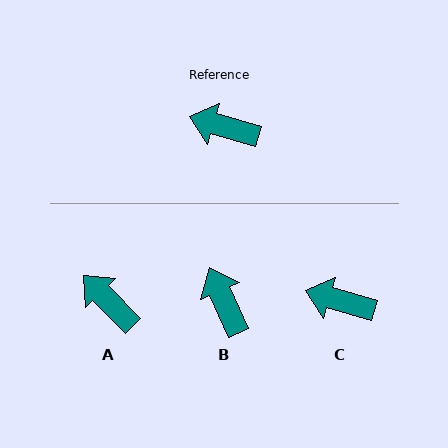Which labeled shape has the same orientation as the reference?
C.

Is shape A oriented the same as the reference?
No, it is off by about 29 degrees.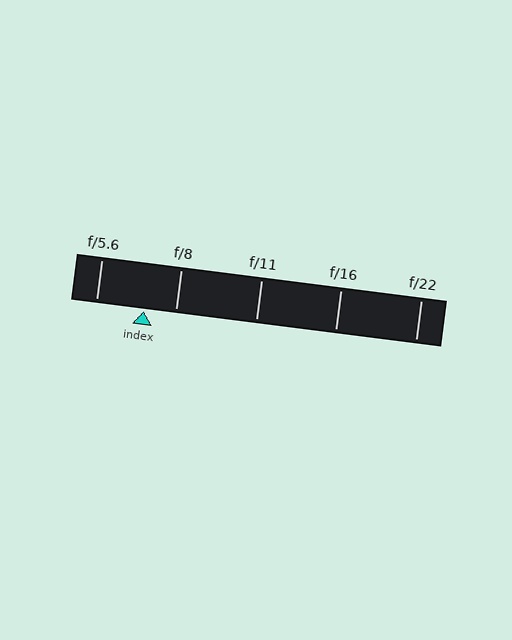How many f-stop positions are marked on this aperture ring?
There are 5 f-stop positions marked.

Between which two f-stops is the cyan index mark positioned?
The index mark is between f/5.6 and f/8.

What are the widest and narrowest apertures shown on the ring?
The widest aperture shown is f/5.6 and the narrowest is f/22.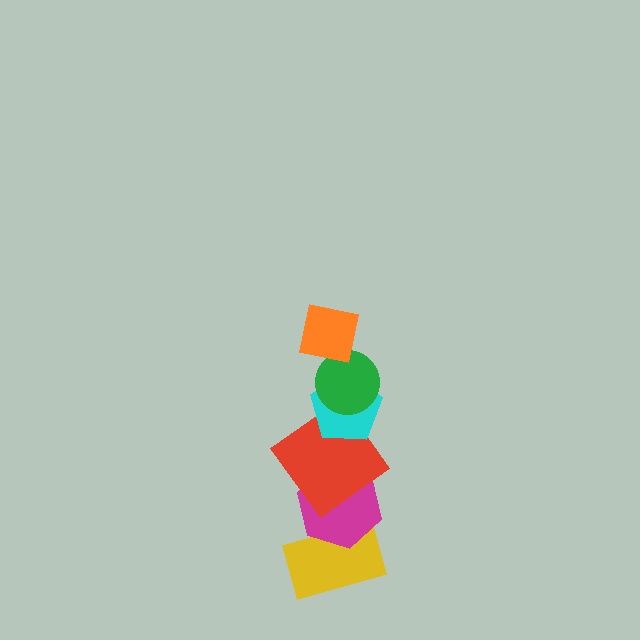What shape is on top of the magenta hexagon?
The red diamond is on top of the magenta hexagon.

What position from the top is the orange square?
The orange square is 1st from the top.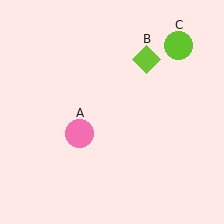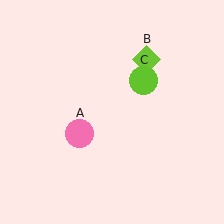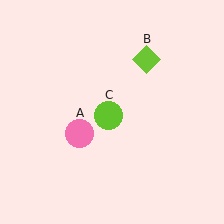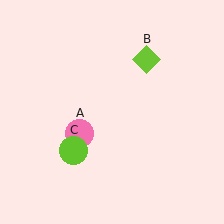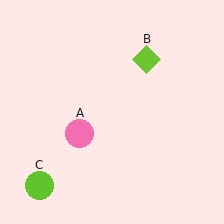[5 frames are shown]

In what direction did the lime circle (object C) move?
The lime circle (object C) moved down and to the left.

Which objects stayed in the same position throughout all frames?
Pink circle (object A) and lime diamond (object B) remained stationary.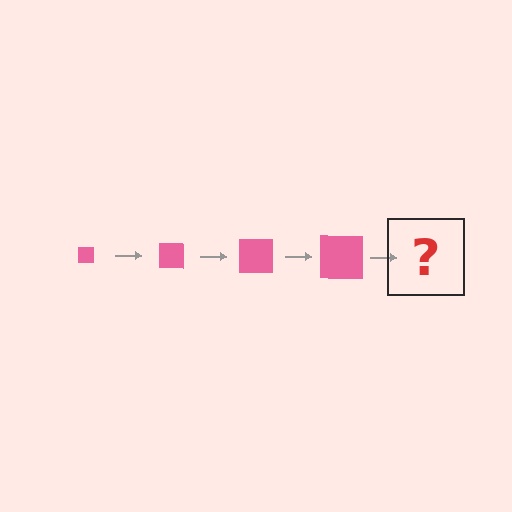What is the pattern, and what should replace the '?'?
The pattern is that the square gets progressively larger each step. The '?' should be a pink square, larger than the previous one.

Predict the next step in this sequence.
The next step is a pink square, larger than the previous one.